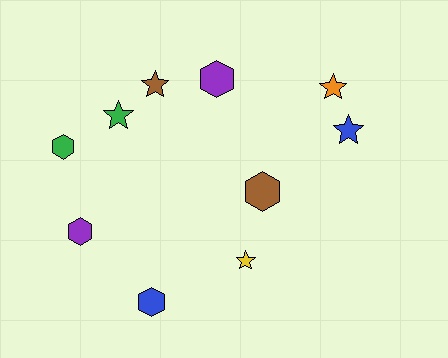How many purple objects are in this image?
There are 2 purple objects.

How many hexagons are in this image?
There are 5 hexagons.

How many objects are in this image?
There are 10 objects.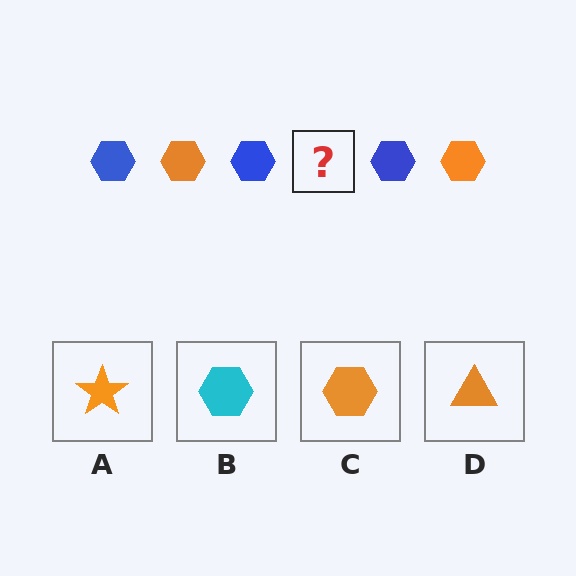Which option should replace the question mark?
Option C.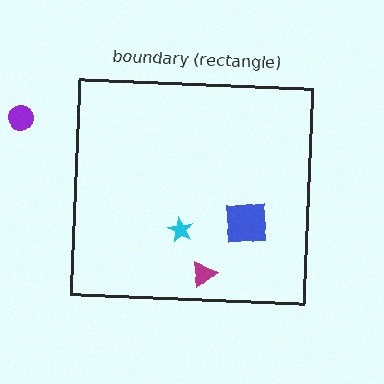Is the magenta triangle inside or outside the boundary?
Inside.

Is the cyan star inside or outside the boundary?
Inside.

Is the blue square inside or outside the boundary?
Inside.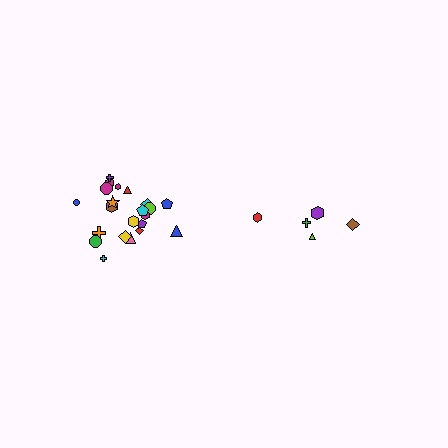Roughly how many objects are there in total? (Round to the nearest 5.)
Roughly 25 objects in total.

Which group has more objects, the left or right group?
The left group.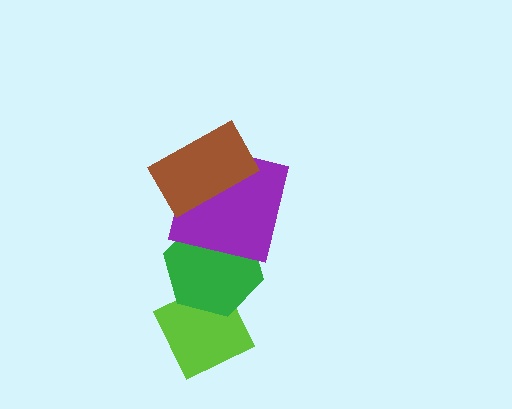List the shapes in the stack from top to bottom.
From top to bottom: the brown rectangle, the purple square, the green hexagon, the lime diamond.